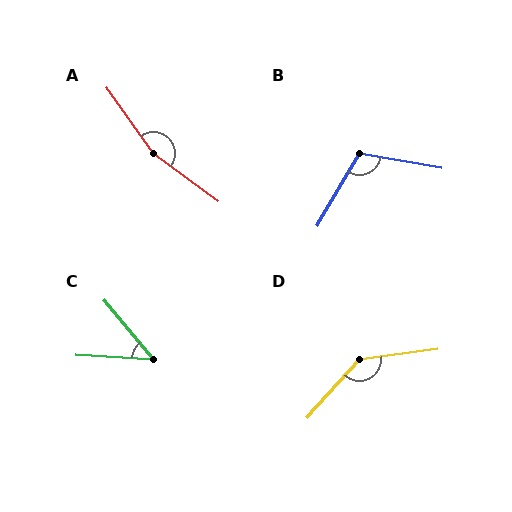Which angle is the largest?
A, at approximately 162 degrees.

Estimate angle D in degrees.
Approximately 140 degrees.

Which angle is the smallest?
C, at approximately 47 degrees.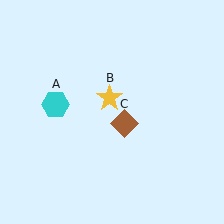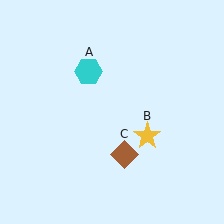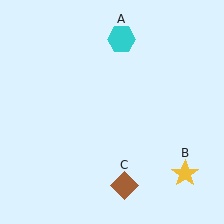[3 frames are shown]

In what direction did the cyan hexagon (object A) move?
The cyan hexagon (object A) moved up and to the right.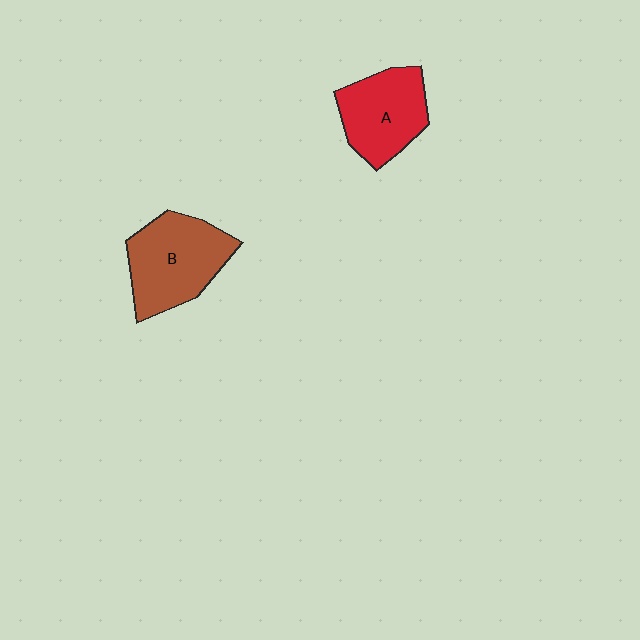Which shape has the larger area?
Shape B (brown).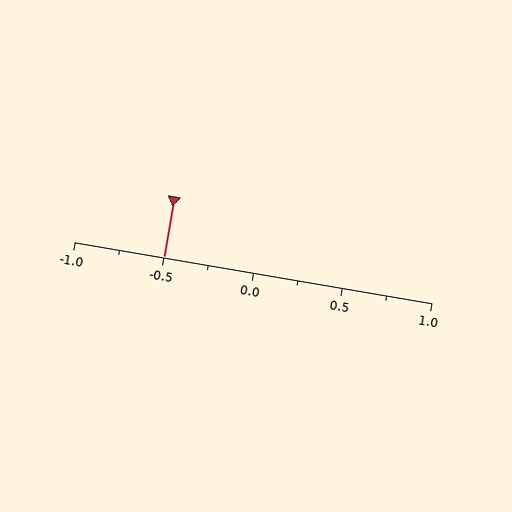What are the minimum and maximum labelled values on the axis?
The axis runs from -1.0 to 1.0.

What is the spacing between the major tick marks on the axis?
The major ticks are spaced 0.5 apart.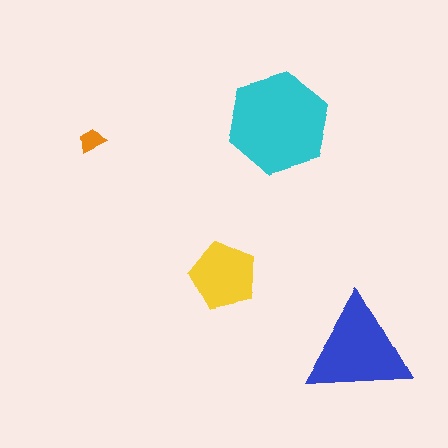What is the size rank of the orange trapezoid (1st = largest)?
4th.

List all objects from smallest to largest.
The orange trapezoid, the yellow pentagon, the blue triangle, the cyan hexagon.